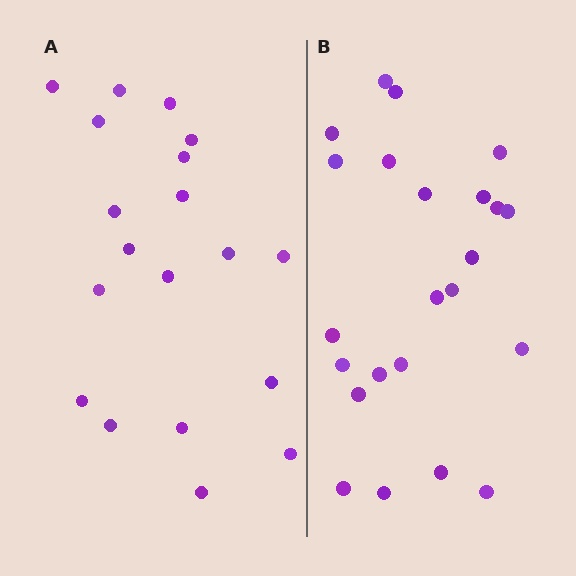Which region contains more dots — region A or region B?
Region B (the right region) has more dots.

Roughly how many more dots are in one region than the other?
Region B has about 4 more dots than region A.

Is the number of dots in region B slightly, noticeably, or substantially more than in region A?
Region B has only slightly more — the two regions are fairly close. The ratio is roughly 1.2 to 1.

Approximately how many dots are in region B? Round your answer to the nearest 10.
About 20 dots. (The exact count is 23, which rounds to 20.)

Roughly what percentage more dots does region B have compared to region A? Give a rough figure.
About 20% more.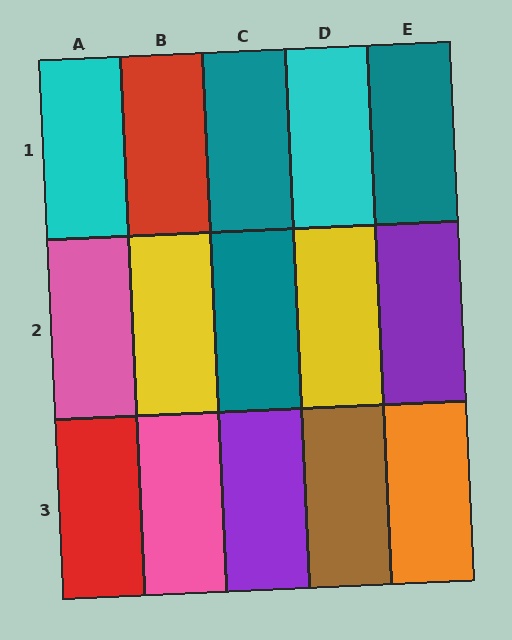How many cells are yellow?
2 cells are yellow.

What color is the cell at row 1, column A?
Cyan.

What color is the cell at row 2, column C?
Teal.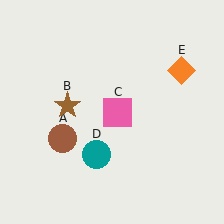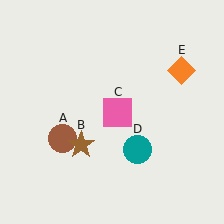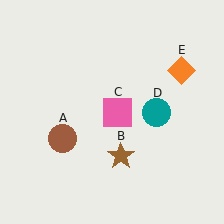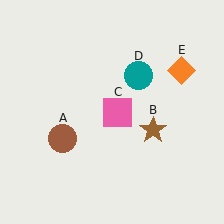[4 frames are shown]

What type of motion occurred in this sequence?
The brown star (object B), teal circle (object D) rotated counterclockwise around the center of the scene.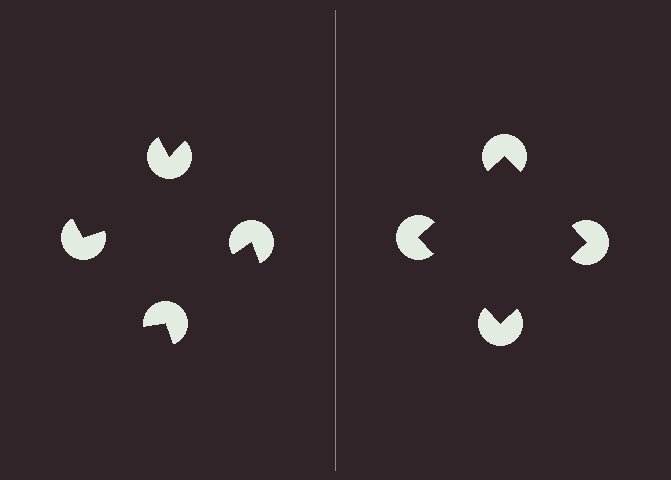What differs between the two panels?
The pac-man discs are positioned identically on both sides; only the wedge orientations differ. On the right they align to a square; on the left they are misaligned.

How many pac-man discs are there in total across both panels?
8 — 4 on each side.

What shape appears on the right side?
An illusory square.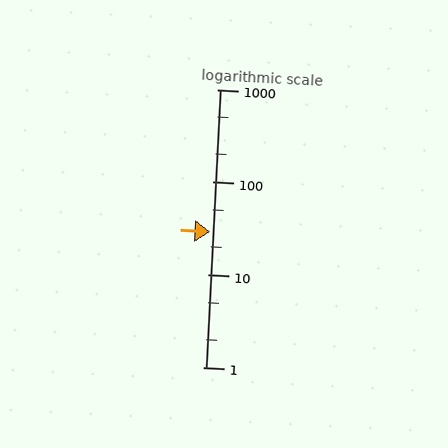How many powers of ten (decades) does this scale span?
The scale spans 3 decades, from 1 to 1000.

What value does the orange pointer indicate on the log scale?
The pointer indicates approximately 29.